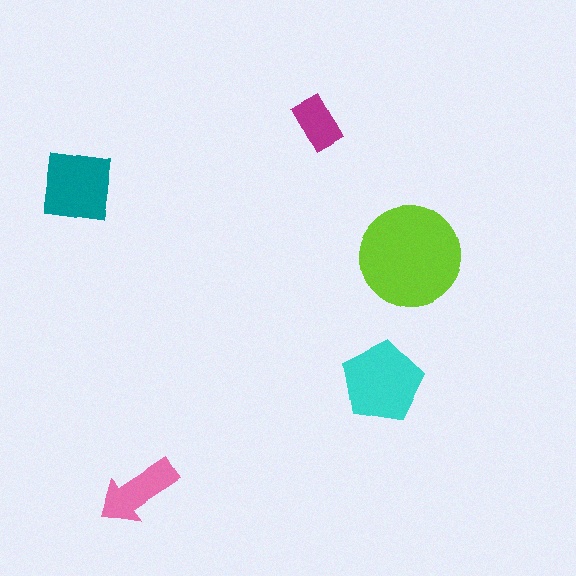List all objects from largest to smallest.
The lime circle, the cyan pentagon, the teal square, the pink arrow, the magenta rectangle.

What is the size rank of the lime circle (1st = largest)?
1st.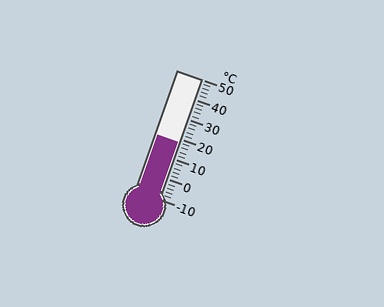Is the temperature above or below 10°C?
The temperature is above 10°C.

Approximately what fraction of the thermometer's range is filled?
The thermometer is filled to approximately 45% of its range.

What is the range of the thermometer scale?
The thermometer scale ranges from -10°C to 50°C.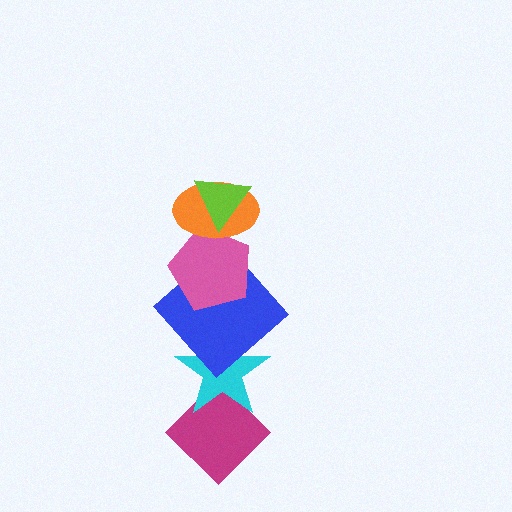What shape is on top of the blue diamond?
The pink pentagon is on top of the blue diamond.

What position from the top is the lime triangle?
The lime triangle is 1st from the top.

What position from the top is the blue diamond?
The blue diamond is 4th from the top.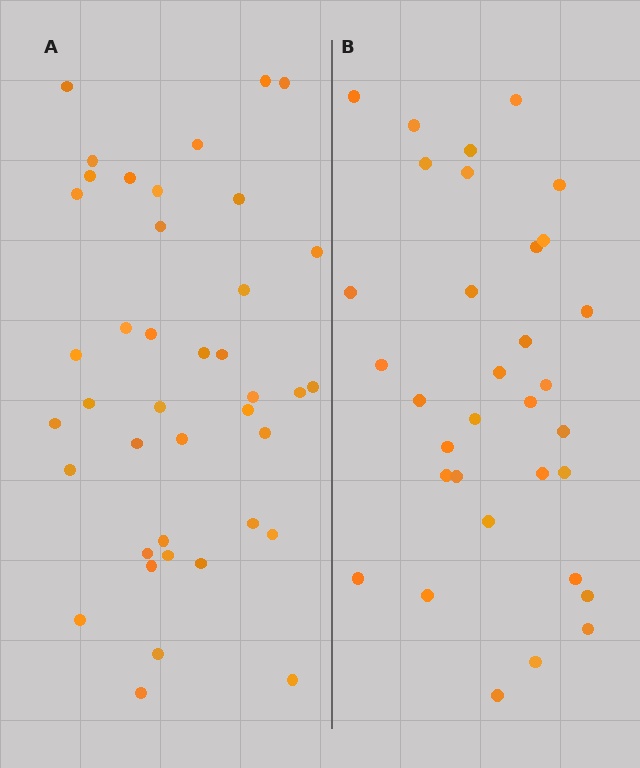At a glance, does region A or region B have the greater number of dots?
Region A (the left region) has more dots.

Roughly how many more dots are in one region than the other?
Region A has roughly 8 or so more dots than region B.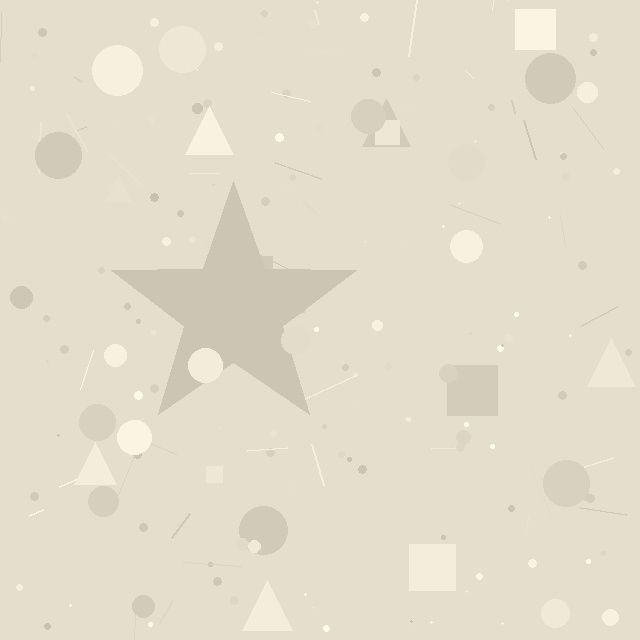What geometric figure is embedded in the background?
A star is embedded in the background.